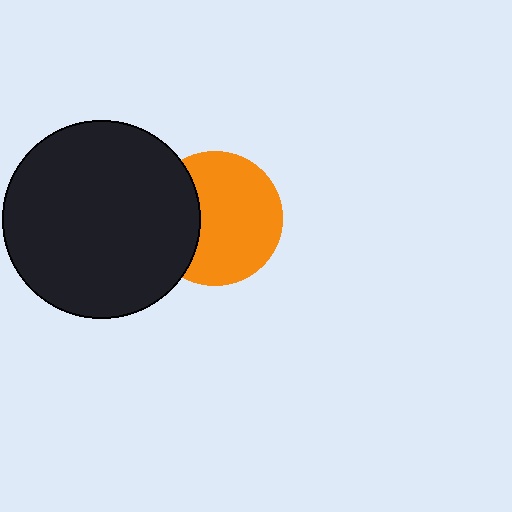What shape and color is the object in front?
The object in front is a black circle.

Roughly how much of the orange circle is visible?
Most of it is visible (roughly 69%).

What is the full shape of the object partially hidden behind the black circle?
The partially hidden object is an orange circle.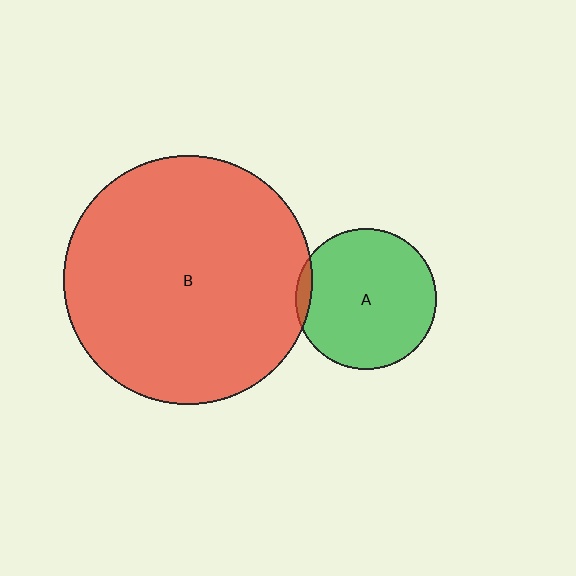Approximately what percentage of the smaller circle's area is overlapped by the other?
Approximately 5%.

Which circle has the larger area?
Circle B (red).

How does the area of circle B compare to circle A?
Approximately 3.1 times.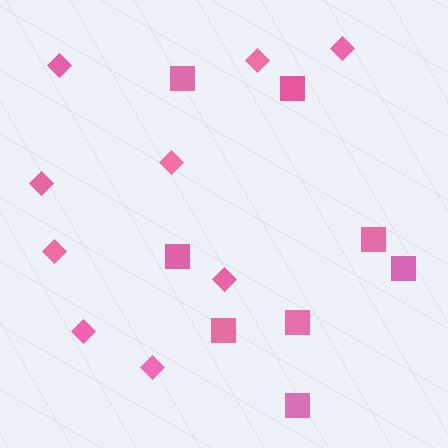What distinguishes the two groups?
There are 2 groups: one group of diamonds (9) and one group of squares (8).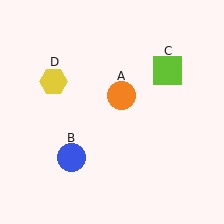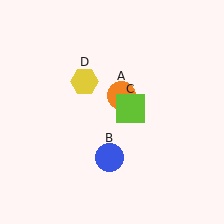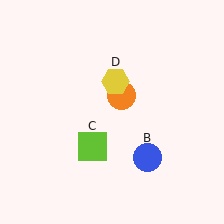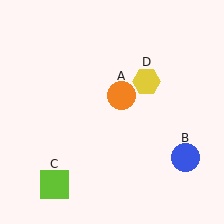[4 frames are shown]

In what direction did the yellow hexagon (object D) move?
The yellow hexagon (object D) moved right.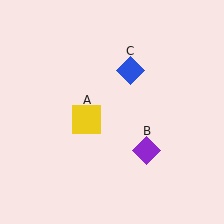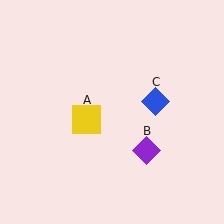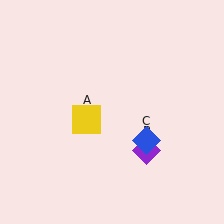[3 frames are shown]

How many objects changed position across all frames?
1 object changed position: blue diamond (object C).